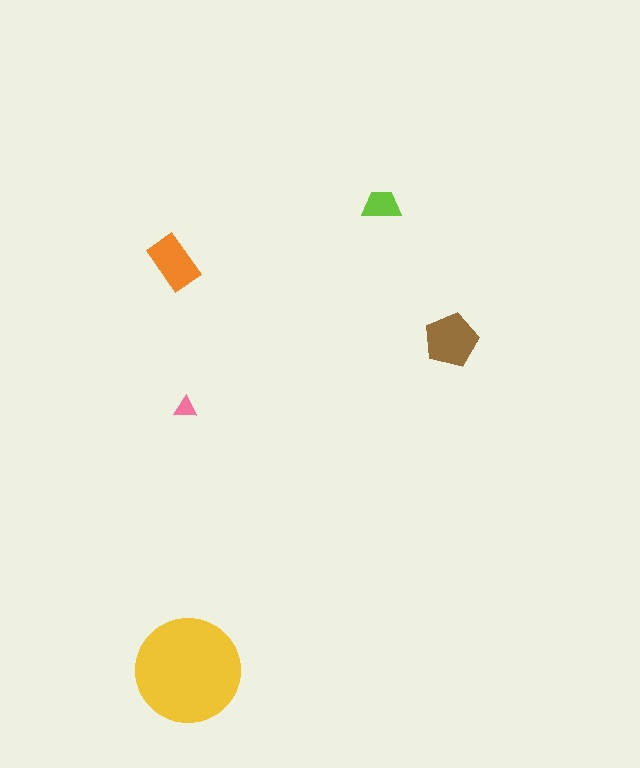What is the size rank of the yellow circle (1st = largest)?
1st.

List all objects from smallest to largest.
The pink triangle, the lime trapezoid, the orange rectangle, the brown pentagon, the yellow circle.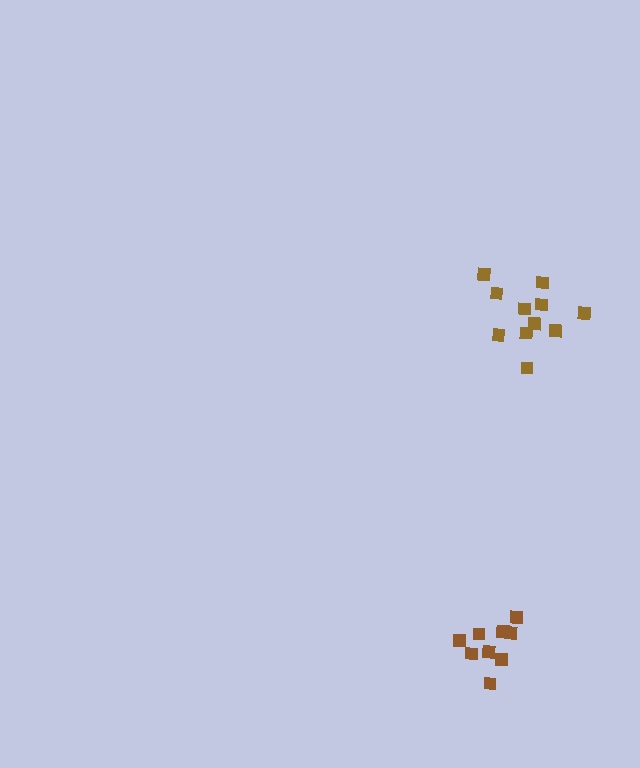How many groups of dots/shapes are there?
There are 2 groups.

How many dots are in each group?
Group 1: 9 dots, Group 2: 11 dots (20 total).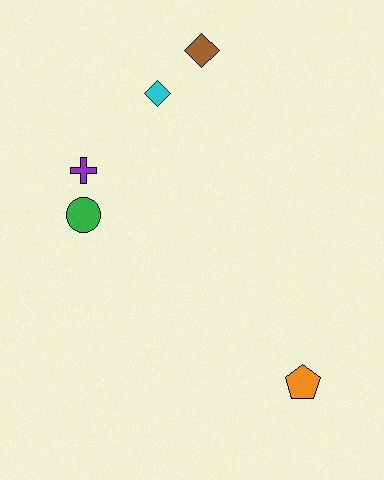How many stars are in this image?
There are no stars.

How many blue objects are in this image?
There are no blue objects.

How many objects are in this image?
There are 5 objects.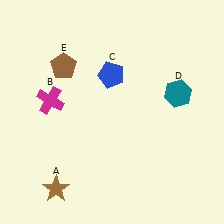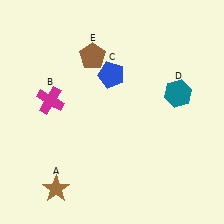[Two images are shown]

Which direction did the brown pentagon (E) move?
The brown pentagon (E) moved right.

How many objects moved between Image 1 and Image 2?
1 object moved between the two images.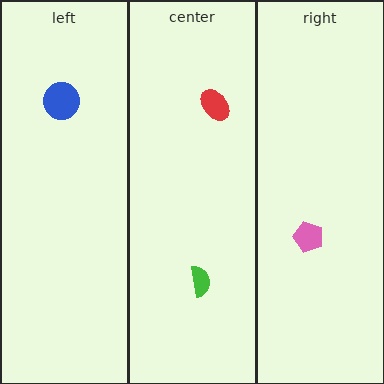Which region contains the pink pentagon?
The right region.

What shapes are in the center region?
The red ellipse, the green semicircle.